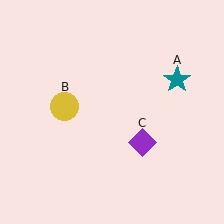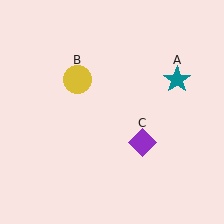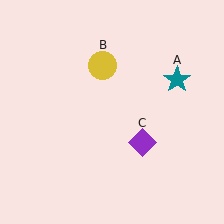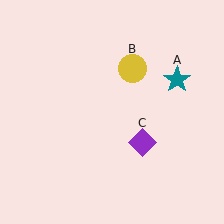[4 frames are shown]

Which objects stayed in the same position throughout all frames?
Teal star (object A) and purple diamond (object C) remained stationary.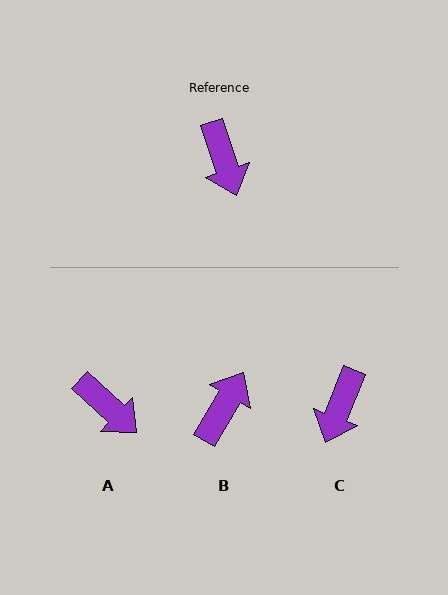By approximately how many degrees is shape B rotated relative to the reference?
Approximately 131 degrees counter-clockwise.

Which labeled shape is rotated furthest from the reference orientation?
B, about 131 degrees away.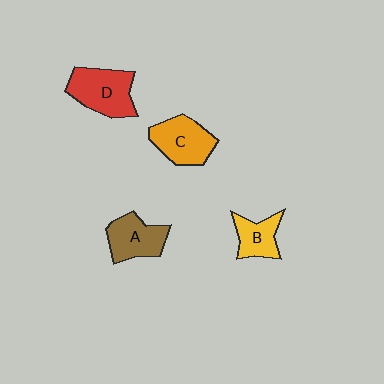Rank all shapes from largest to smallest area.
From largest to smallest: D (red), C (orange), A (brown), B (yellow).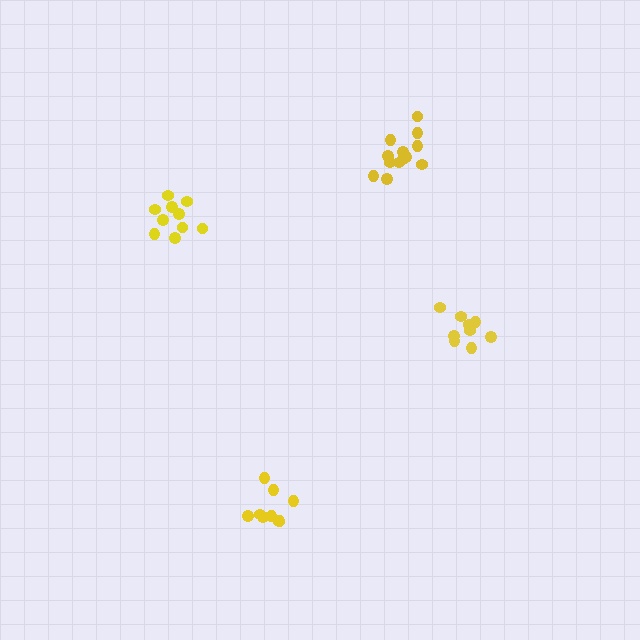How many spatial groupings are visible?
There are 4 spatial groupings.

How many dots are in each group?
Group 1: 9 dots, Group 2: 10 dots, Group 3: 9 dots, Group 4: 13 dots (41 total).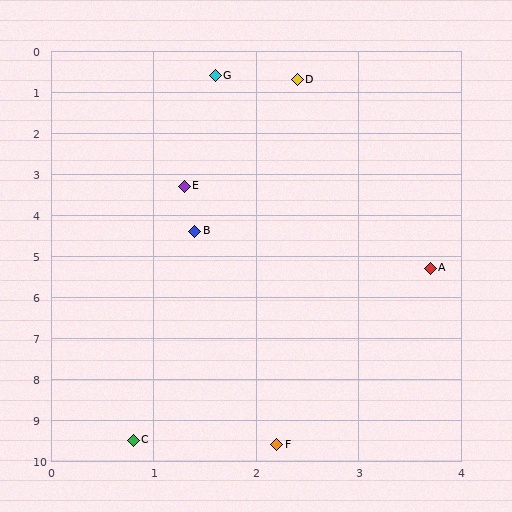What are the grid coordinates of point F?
Point F is at approximately (2.2, 9.6).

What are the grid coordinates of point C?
Point C is at approximately (0.8, 9.5).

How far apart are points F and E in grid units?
Points F and E are about 6.4 grid units apart.